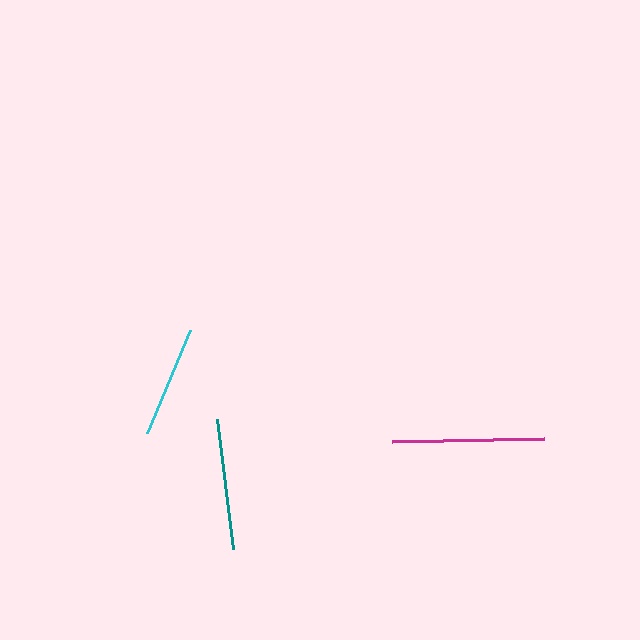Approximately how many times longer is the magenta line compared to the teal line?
The magenta line is approximately 1.2 times the length of the teal line.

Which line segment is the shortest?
The cyan line is the shortest at approximately 111 pixels.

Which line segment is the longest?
The magenta line is the longest at approximately 151 pixels.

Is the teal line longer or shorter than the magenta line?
The magenta line is longer than the teal line.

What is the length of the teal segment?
The teal segment is approximately 131 pixels long.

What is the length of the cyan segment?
The cyan segment is approximately 111 pixels long.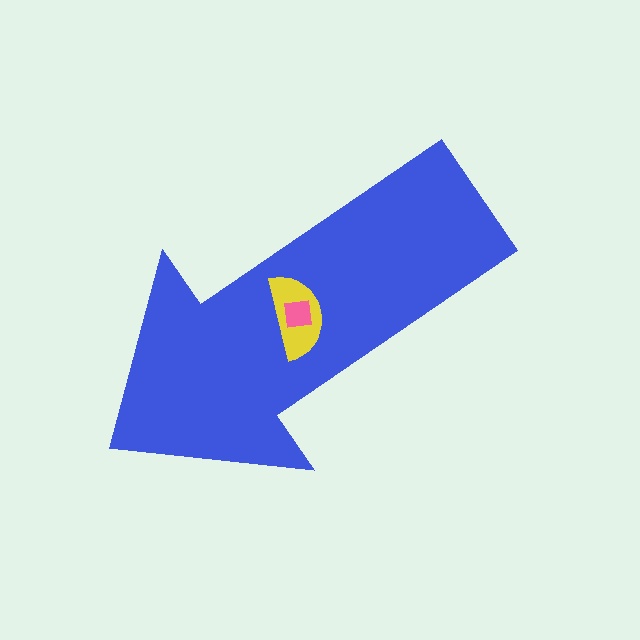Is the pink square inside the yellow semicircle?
Yes.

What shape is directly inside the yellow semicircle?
The pink square.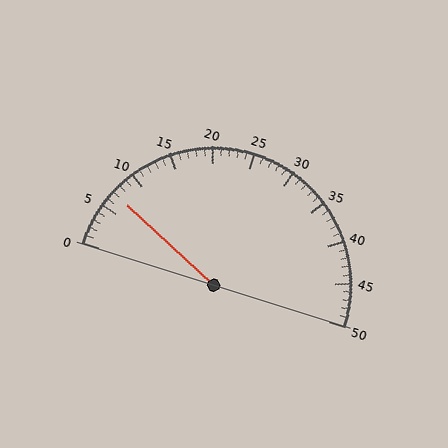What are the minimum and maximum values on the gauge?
The gauge ranges from 0 to 50.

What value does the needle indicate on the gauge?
The needle indicates approximately 7.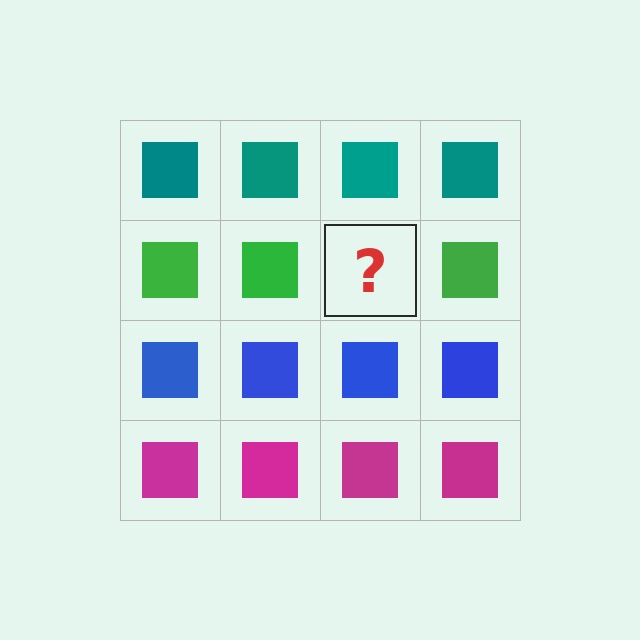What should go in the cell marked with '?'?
The missing cell should contain a green square.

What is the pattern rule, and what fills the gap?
The rule is that each row has a consistent color. The gap should be filled with a green square.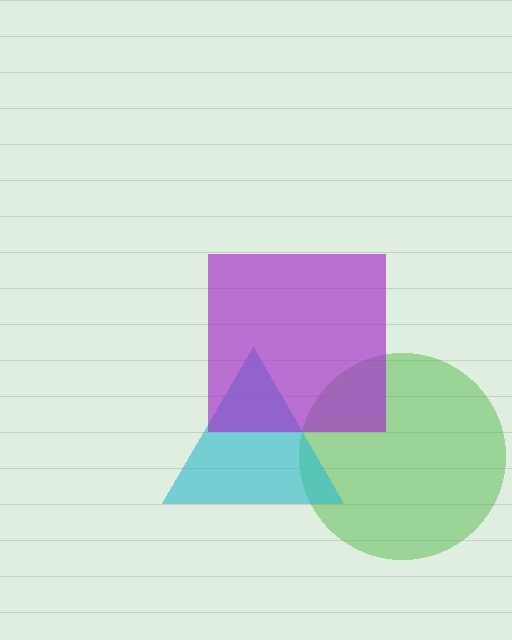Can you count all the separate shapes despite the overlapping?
Yes, there are 3 separate shapes.